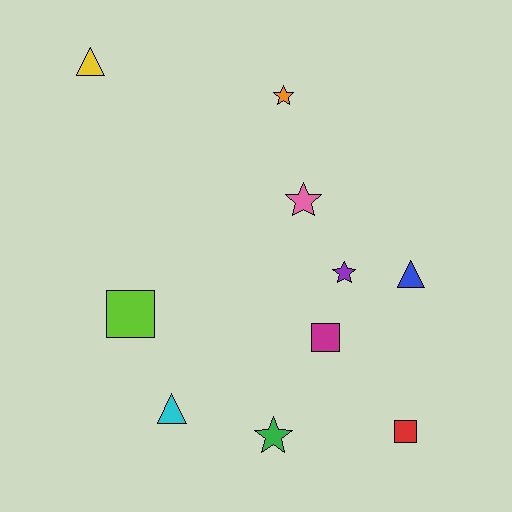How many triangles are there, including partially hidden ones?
There are 3 triangles.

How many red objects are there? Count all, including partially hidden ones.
There is 1 red object.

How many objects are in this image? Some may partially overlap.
There are 10 objects.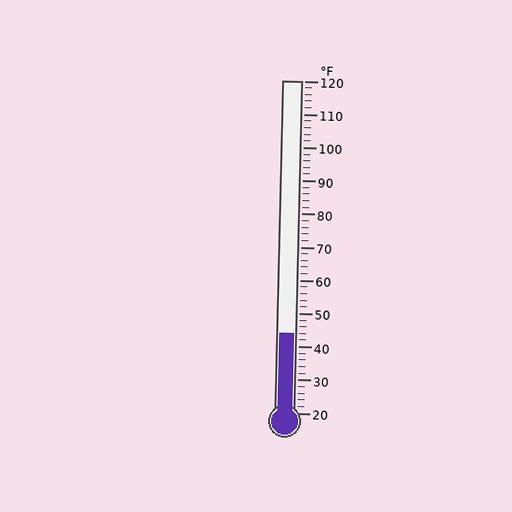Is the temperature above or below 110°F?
The temperature is below 110°F.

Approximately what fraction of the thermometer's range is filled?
The thermometer is filled to approximately 25% of its range.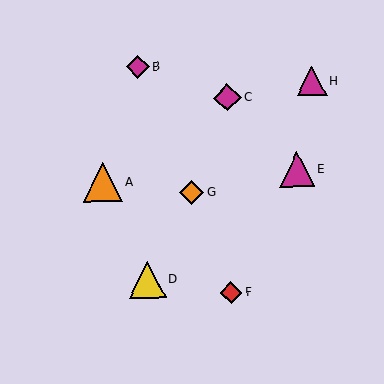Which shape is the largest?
The orange triangle (labeled A) is the largest.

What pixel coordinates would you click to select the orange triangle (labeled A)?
Click at (103, 183) to select the orange triangle A.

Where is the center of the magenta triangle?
The center of the magenta triangle is at (312, 81).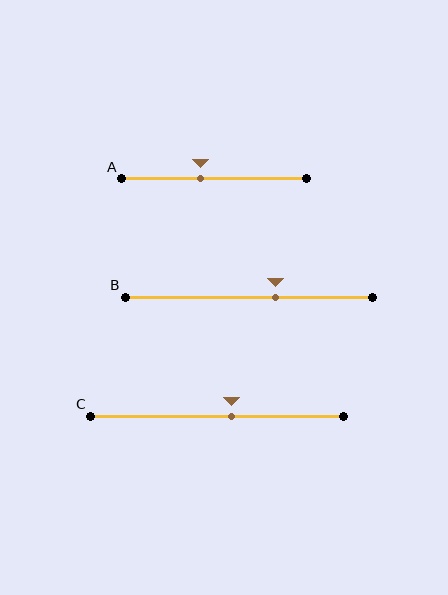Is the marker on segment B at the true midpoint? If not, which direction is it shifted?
No, the marker on segment B is shifted to the right by about 11% of the segment length.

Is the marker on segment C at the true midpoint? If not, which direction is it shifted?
No, the marker on segment C is shifted to the right by about 6% of the segment length.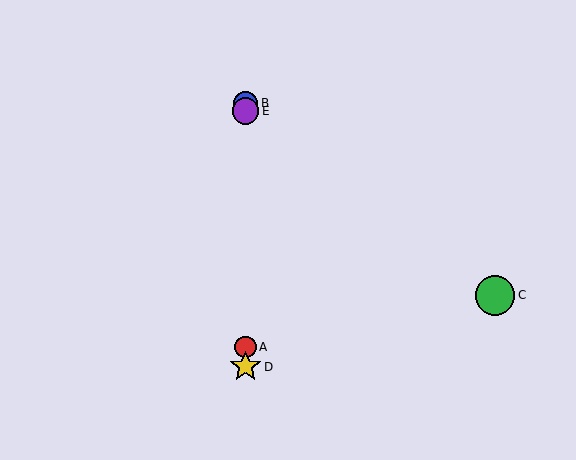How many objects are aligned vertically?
4 objects (A, B, D, E) are aligned vertically.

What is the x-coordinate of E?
Object E is at x≈246.